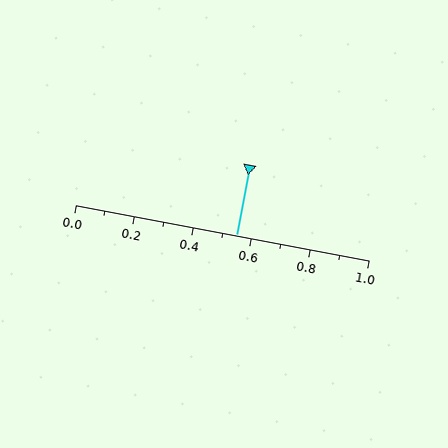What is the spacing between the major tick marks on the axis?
The major ticks are spaced 0.2 apart.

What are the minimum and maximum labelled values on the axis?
The axis runs from 0.0 to 1.0.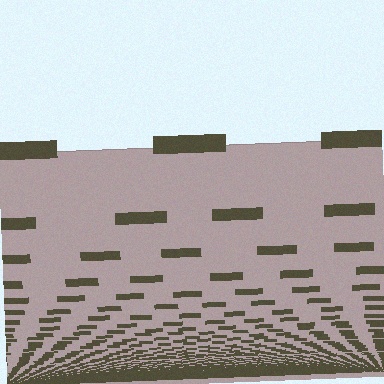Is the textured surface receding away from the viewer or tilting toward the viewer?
The surface appears to tilt toward the viewer. Texture elements get larger and sparser toward the top.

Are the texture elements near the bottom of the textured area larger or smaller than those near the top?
Smaller. The gradient is inverted — elements near the bottom are smaller and denser.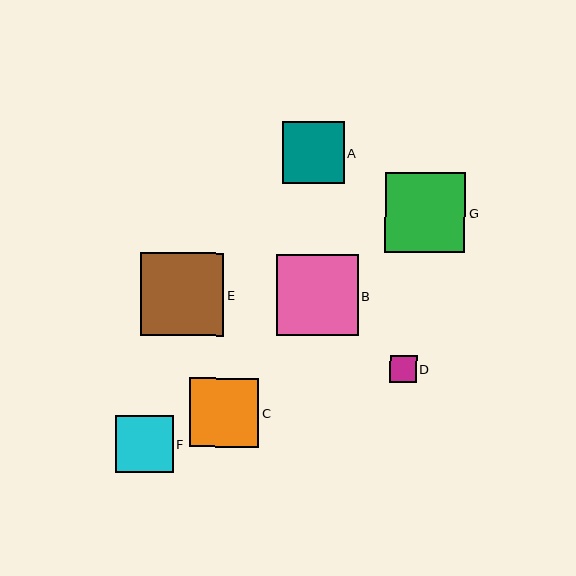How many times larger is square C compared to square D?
Square C is approximately 2.6 times the size of square D.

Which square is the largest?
Square E is the largest with a size of approximately 83 pixels.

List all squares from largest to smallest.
From largest to smallest: E, B, G, C, A, F, D.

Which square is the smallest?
Square D is the smallest with a size of approximately 27 pixels.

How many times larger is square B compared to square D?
Square B is approximately 3.1 times the size of square D.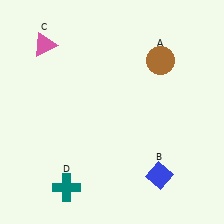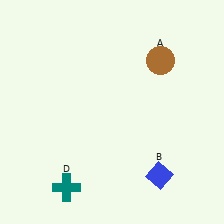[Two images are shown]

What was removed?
The pink triangle (C) was removed in Image 2.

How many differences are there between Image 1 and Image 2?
There is 1 difference between the two images.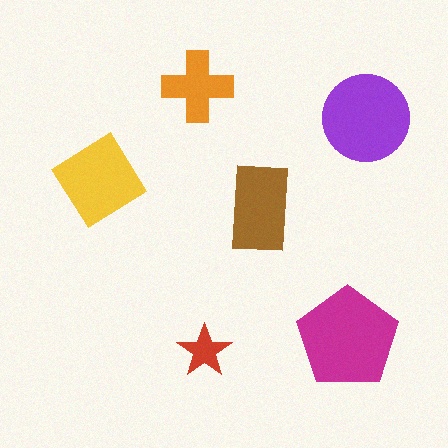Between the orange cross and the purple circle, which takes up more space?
The purple circle.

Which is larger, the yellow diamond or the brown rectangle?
The yellow diamond.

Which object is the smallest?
The red star.